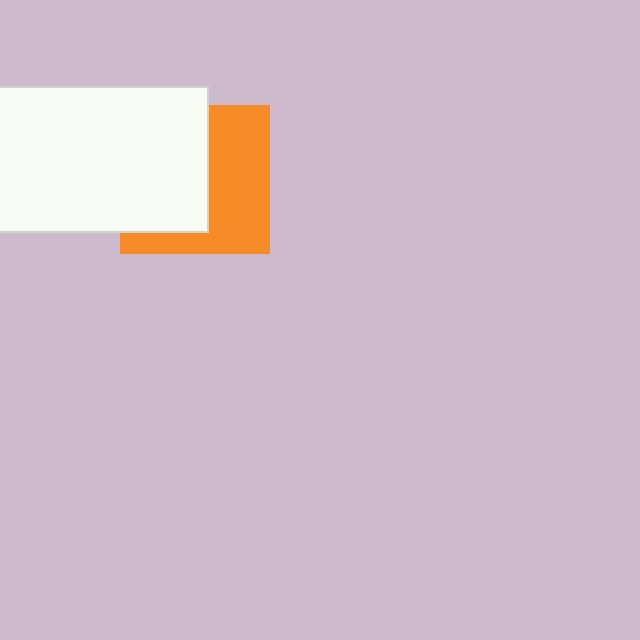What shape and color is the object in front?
The object in front is a white rectangle.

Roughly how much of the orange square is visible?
About half of it is visible (roughly 48%).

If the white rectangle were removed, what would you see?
You would see the complete orange square.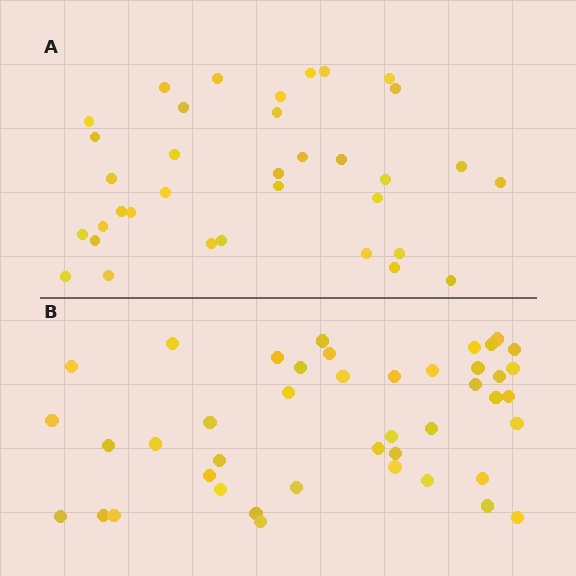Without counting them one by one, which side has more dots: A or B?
Region B (the bottom region) has more dots.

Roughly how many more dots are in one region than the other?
Region B has roughly 8 or so more dots than region A.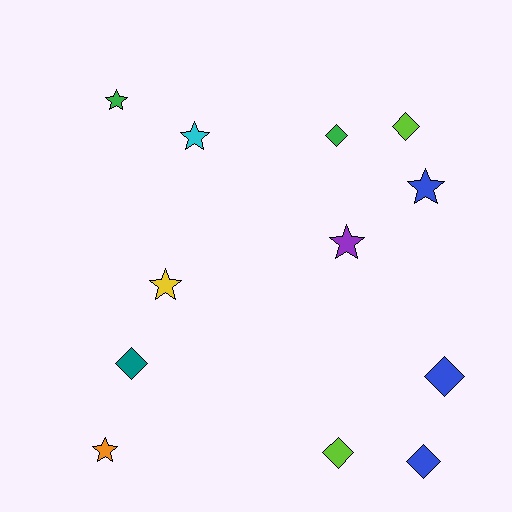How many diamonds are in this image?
There are 6 diamonds.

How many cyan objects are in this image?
There is 1 cyan object.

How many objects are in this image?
There are 12 objects.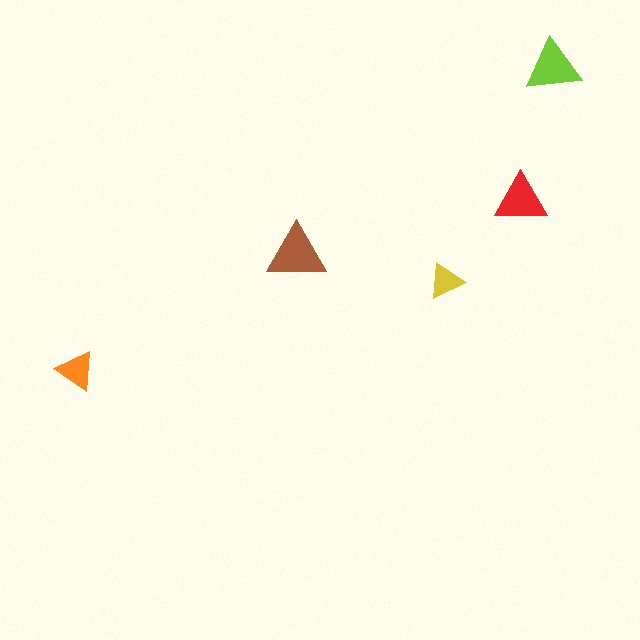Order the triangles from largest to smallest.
the brown one, the lime one, the red one, the orange one, the yellow one.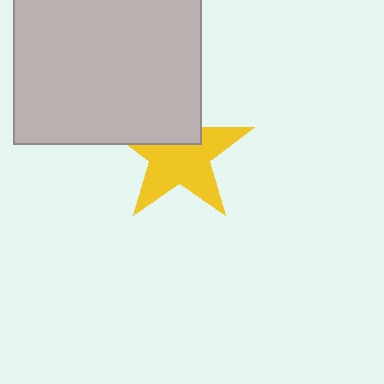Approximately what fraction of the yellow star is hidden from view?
Roughly 35% of the yellow star is hidden behind the light gray square.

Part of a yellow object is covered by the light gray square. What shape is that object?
It is a star.